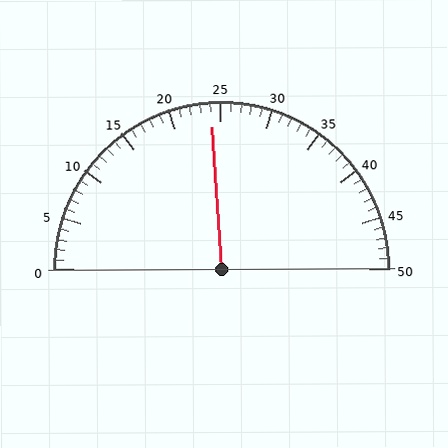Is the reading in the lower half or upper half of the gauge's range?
The reading is in the lower half of the range (0 to 50).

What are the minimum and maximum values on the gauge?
The gauge ranges from 0 to 50.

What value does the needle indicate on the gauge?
The needle indicates approximately 24.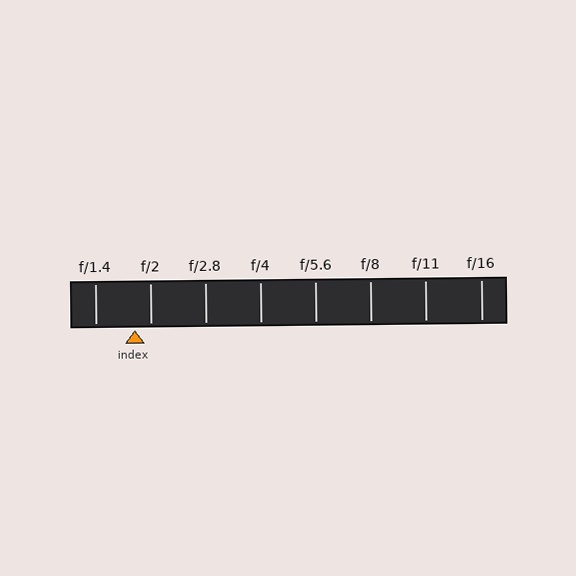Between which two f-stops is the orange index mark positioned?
The index mark is between f/1.4 and f/2.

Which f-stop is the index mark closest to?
The index mark is closest to f/2.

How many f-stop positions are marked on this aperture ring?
There are 8 f-stop positions marked.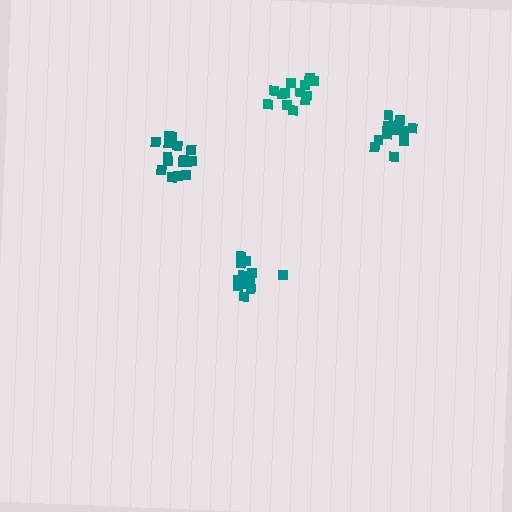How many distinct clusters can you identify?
There are 4 distinct clusters.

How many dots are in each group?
Group 1: 14 dots, Group 2: 16 dots, Group 3: 16 dots, Group 4: 13 dots (59 total).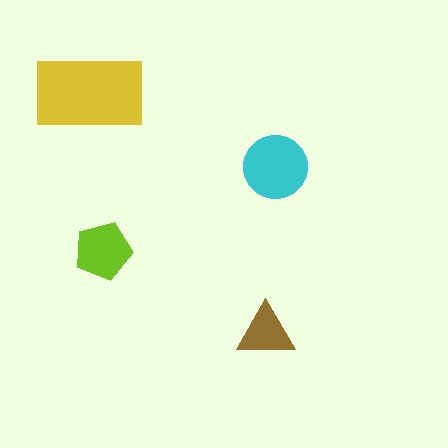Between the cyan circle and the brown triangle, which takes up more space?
The cyan circle.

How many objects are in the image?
There are 4 objects in the image.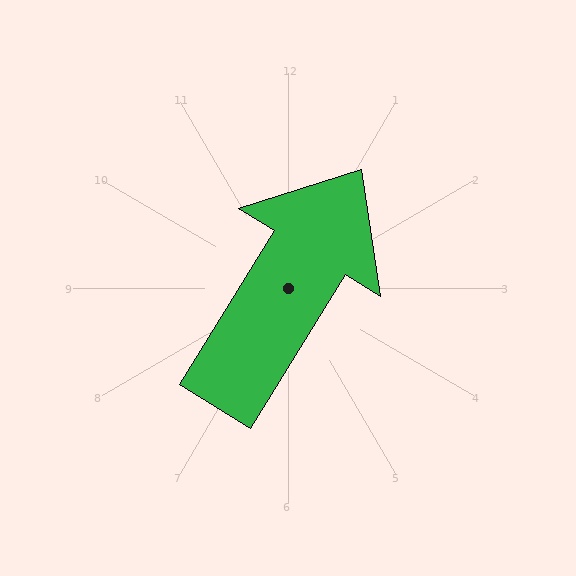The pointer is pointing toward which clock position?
Roughly 1 o'clock.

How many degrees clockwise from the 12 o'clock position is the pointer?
Approximately 32 degrees.